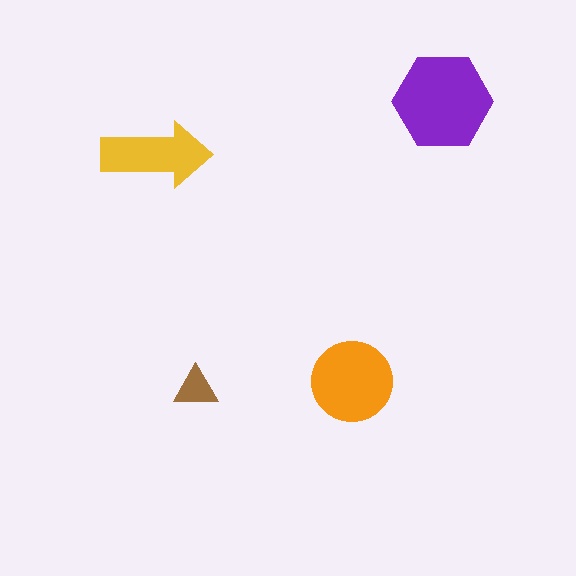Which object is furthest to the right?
The purple hexagon is rightmost.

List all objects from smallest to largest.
The brown triangle, the yellow arrow, the orange circle, the purple hexagon.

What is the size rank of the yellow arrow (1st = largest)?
3rd.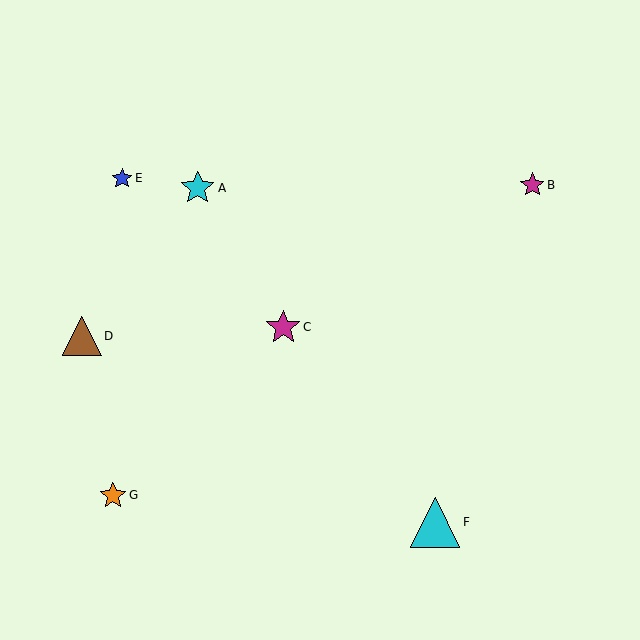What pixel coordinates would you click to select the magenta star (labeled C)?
Click at (283, 327) to select the magenta star C.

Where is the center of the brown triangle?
The center of the brown triangle is at (82, 336).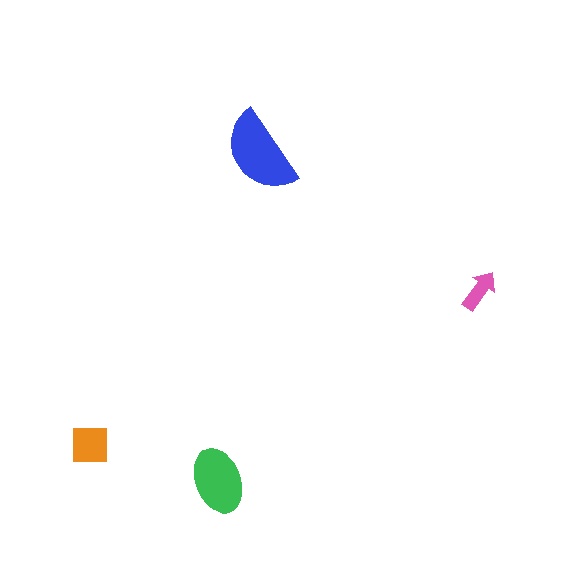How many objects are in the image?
There are 4 objects in the image.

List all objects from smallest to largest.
The pink arrow, the orange square, the green ellipse, the blue semicircle.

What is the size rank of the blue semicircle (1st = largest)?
1st.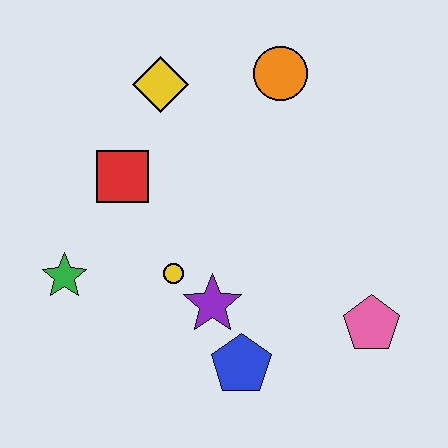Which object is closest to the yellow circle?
The purple star is closest to the yellow circle.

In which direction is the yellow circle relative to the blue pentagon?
The yellow circle is above the blue pentagon.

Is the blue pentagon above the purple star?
No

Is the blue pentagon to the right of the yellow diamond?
Yes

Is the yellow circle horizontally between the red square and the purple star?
Yes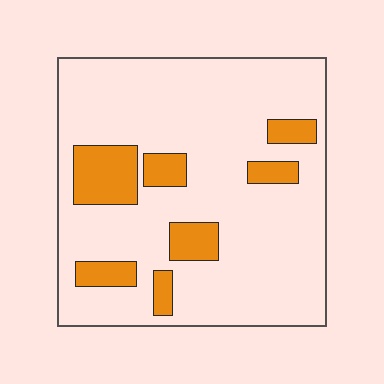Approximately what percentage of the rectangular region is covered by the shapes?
Approximately 15%.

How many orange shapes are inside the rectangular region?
7.